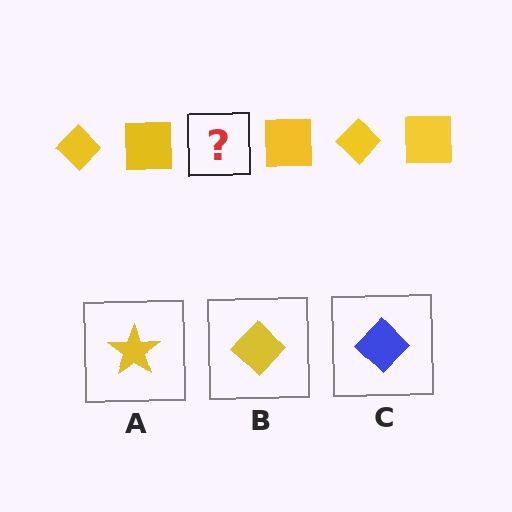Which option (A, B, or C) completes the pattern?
B.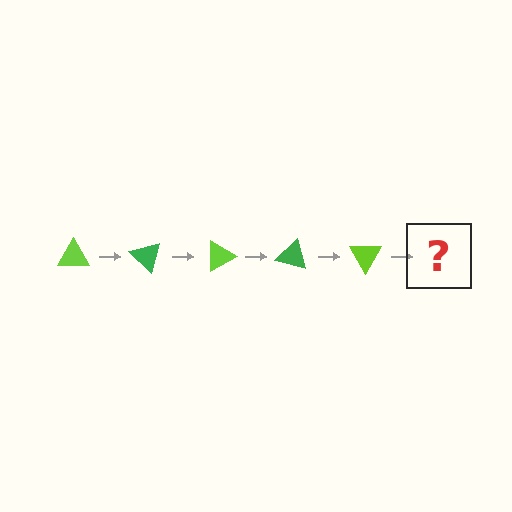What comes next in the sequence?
The next element should be a green triangle, rotated 225 degrees from the start.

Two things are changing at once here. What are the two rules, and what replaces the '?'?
The two rules are that it rotates 45 degrees each step and the color cycles through lime and green. The '?' should be a green triangle, rotated 225 degrees from the start.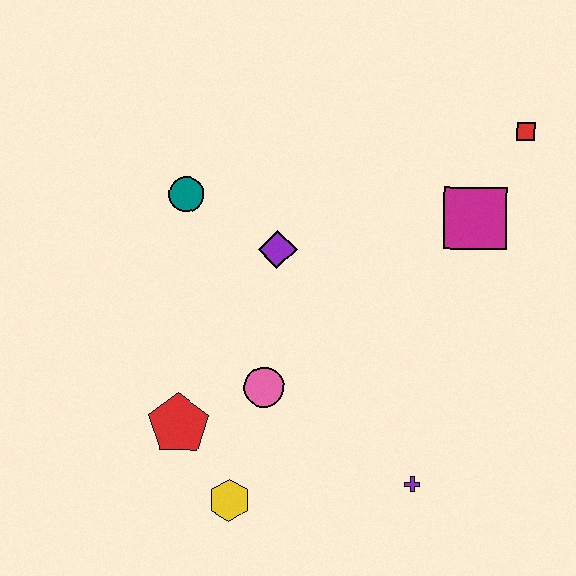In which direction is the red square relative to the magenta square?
The red square is above the magenta square.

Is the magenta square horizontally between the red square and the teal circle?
Yes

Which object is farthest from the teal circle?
The purple cross is farthest from the teal circle.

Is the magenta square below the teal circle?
Yes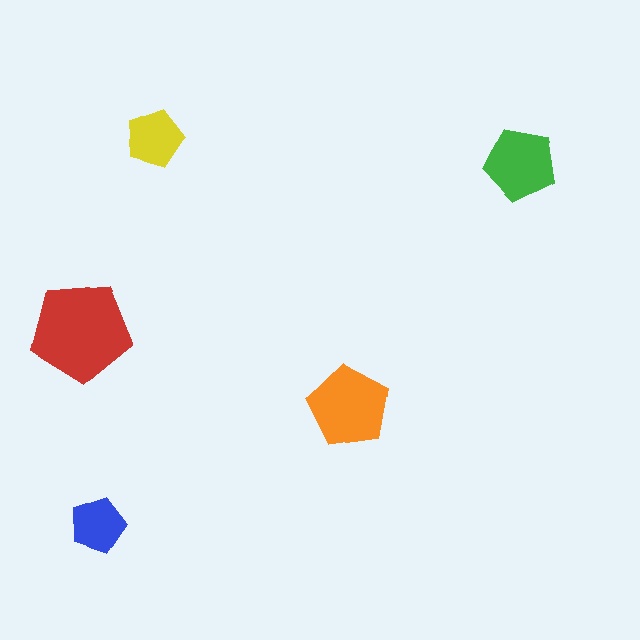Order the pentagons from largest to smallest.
the red one, the orange one, the green one, the yellow one, the blue one.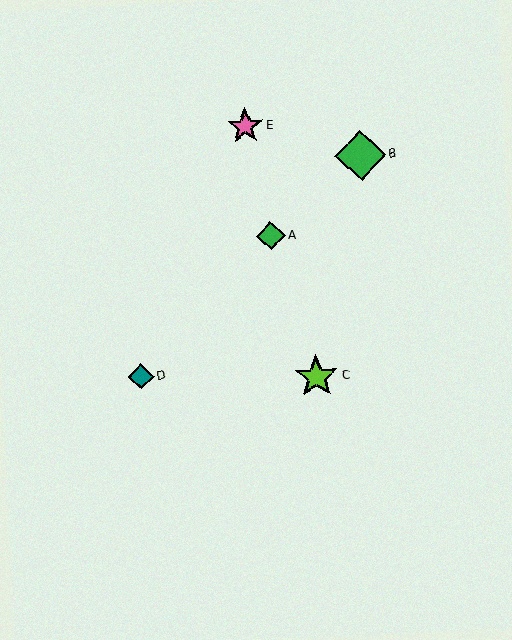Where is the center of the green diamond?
The center of the green diamond is at (271, 236).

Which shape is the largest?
The green diamond (labeled B) is the largest.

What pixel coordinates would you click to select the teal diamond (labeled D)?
Click at (141, 377) to select the teal diamond D.